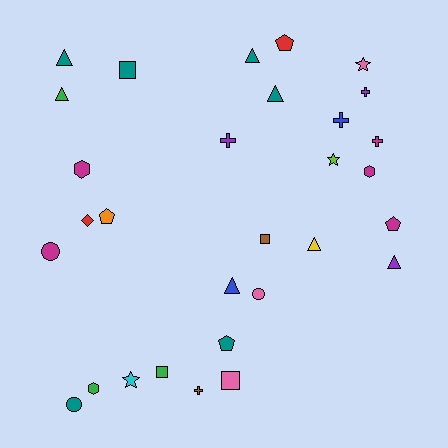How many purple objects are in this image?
There are 3 purple objects.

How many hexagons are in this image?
There are 3 hexagons.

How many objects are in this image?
There are 30 objects.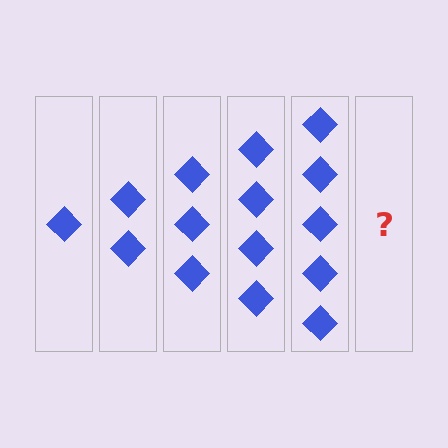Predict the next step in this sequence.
The next step is 6 diamonds.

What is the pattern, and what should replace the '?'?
The pattern is that each step adds one more diamond. The '?' should be 6 diamonds.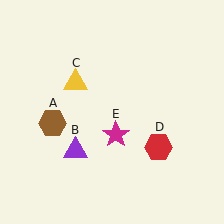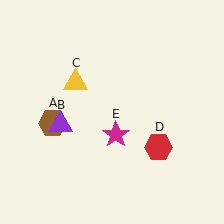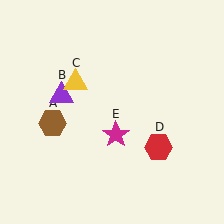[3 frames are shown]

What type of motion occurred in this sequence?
The purple triangle (object B) rotated clockwise around the center of the scene.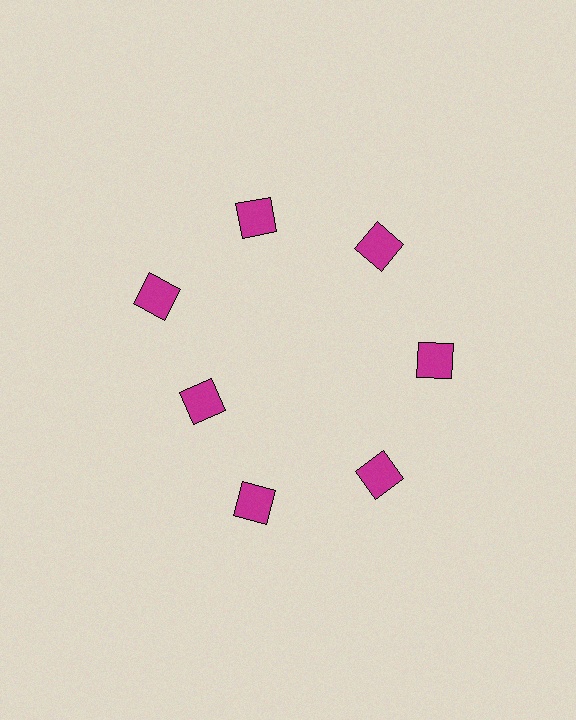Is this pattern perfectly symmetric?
No. The 7 magenta diamonds are arranged in a ring, but one element near the 8 o'clock position is pulled inward toward the center, breaking the 7-fold rotational symmetry.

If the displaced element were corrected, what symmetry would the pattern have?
It would have 7-fold rotational symmetry — the pattern would map onto itself every 51 degrees.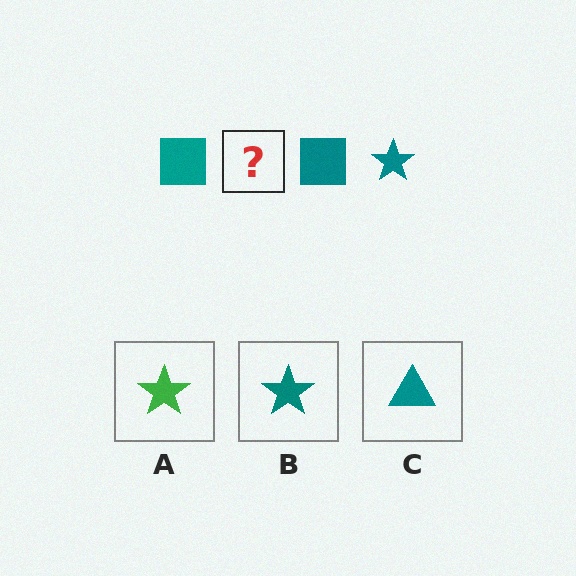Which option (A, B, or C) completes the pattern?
B.